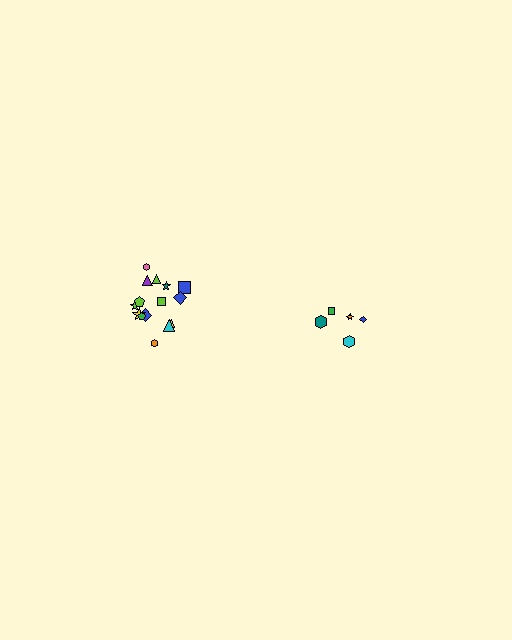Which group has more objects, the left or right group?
The left group.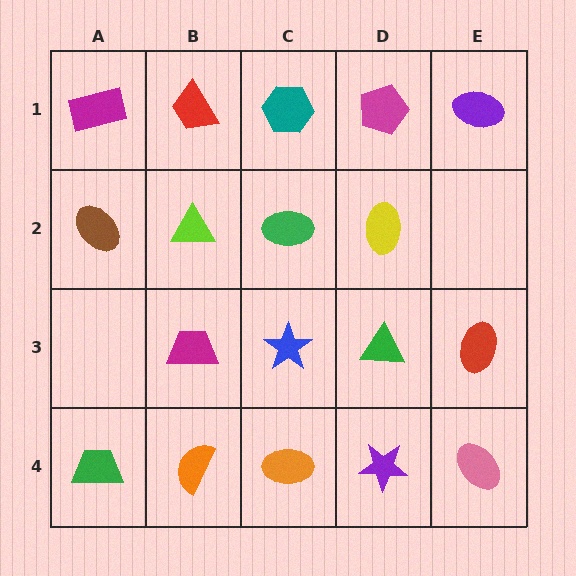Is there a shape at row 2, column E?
No, that cell is empty.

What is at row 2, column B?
A lime triangle.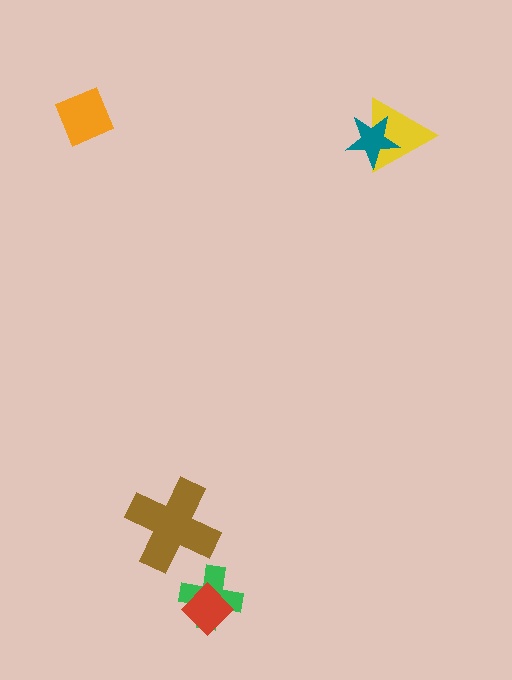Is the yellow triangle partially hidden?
Yes, it is partially covered by another shape.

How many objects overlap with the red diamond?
1 object overlaps with the red diamond.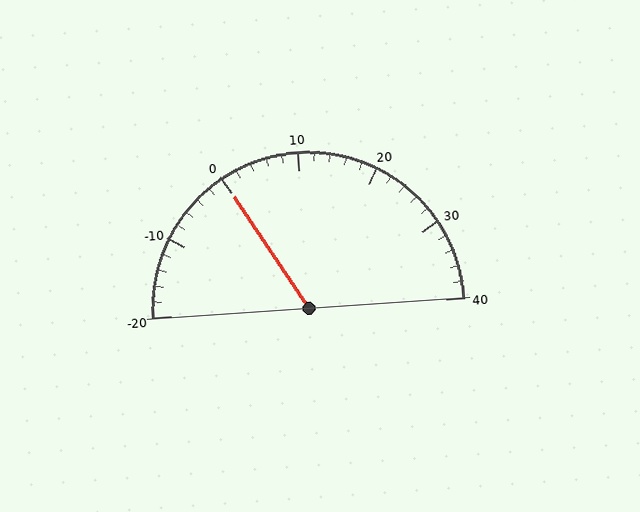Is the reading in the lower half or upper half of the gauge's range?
The reading is in the lower half of the range (-20 to 40).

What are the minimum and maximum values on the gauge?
The gauge ranges from -20 to 40.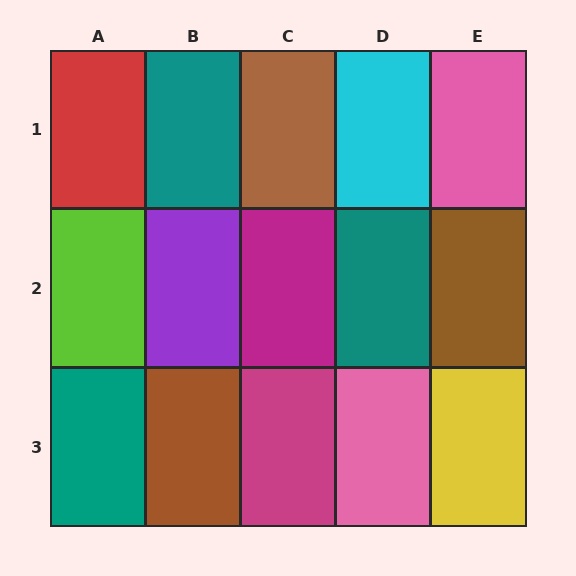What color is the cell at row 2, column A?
Lime.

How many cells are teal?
3 cells are teal.